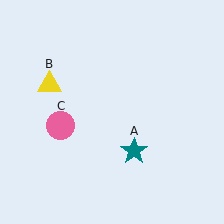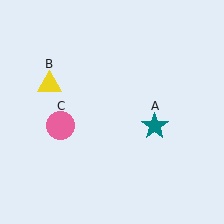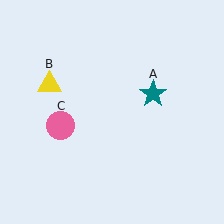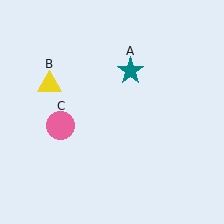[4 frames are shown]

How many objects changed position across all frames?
1 object changed position: teal star (object A).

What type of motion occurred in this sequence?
The teal star (object A) rotated counterclockwise around the center of the scene.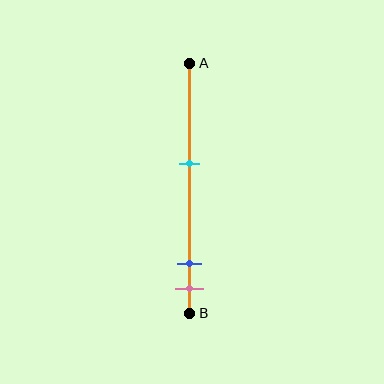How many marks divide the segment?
There are 3 marks dividing the segment.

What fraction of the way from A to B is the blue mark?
The blue mark is approximately 80% (0.8) of the way from A to B.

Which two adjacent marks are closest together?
The blue and pink marks are the closest adjacent pair.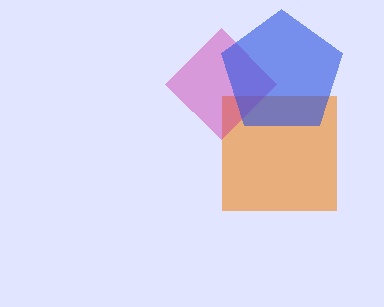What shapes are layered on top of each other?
The layered shapes are: an orange square, a magenta diamond, a blue pentagon.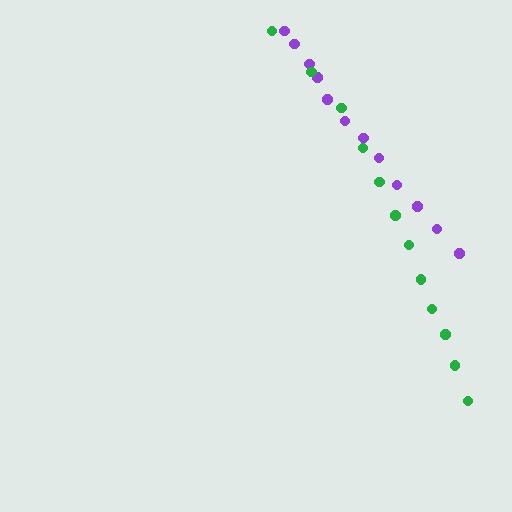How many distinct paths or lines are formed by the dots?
There are 2 distinct paths.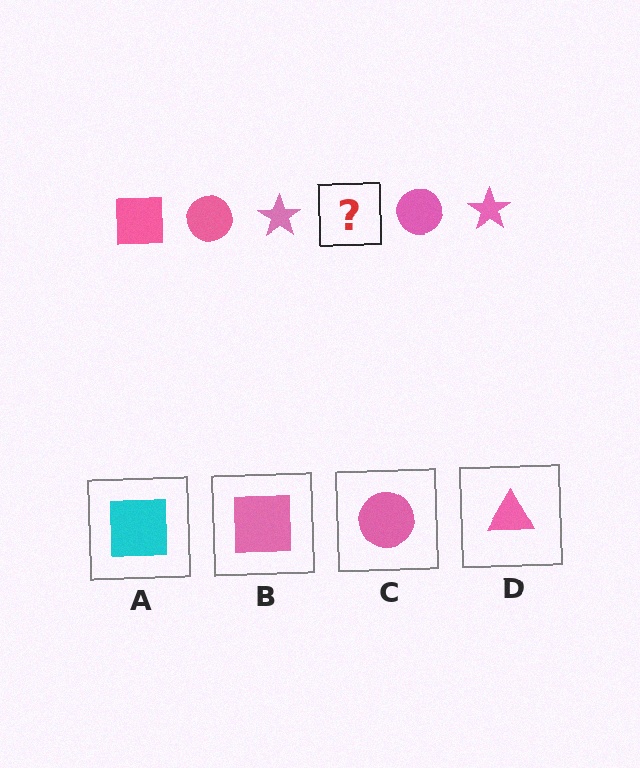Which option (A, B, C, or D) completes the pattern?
B.